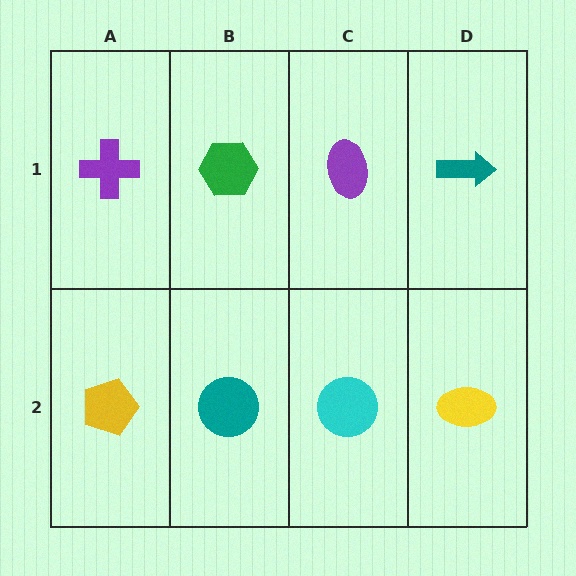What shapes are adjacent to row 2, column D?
A teal arrow (row 1, column D), a cyan circle (row 2, column C).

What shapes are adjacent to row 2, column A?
A purple cross (row 1, column A), a teal circle (row 2, column B).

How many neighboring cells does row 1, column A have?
2.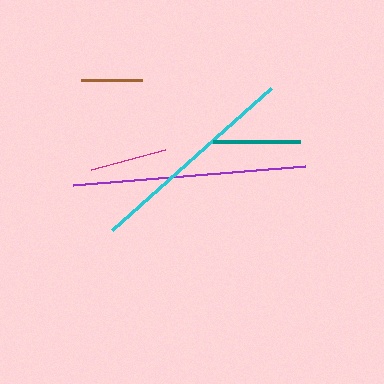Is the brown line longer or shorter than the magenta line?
The magenta line is longer than the brown line.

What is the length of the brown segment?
The brown segment is approximately 61 pixels long.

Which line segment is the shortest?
The brown line is the shortest at approximately 61 pixels.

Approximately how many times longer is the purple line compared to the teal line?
The purple line is approximately 2.7 times the length of the teal line.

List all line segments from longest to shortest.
From longest to shortest: purple, cyan, teal, magenta, brown.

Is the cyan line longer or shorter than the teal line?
The cyan line is longer than the teal line.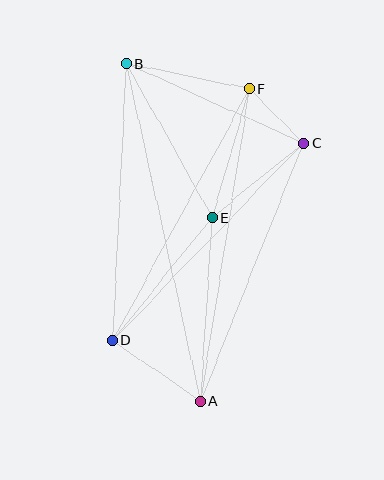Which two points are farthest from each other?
Points A and B are farthest from each other.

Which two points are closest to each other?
Points C and F are closest to each other.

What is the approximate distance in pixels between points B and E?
The distance between B and E is approximately 176 pixels.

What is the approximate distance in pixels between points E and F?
The distance between E and F is approximately 134 pixels.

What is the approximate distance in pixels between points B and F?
The distance between B and F is approximately 126 pixels.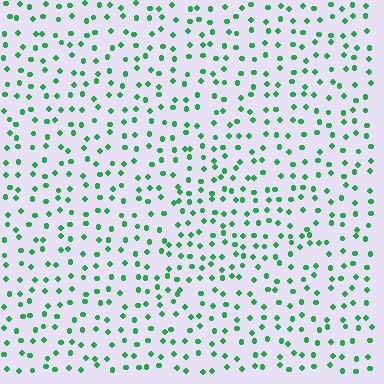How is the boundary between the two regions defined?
The boundary is defined by a change in element density (approximately 1.4x ratio). All elements are the same color, size, and shape.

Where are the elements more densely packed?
The elements are more densely packed inside the triangle boundary.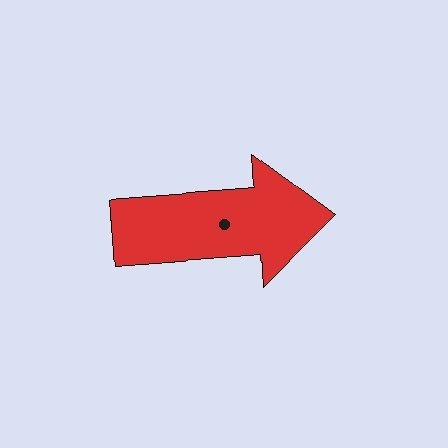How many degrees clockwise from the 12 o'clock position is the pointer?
Approximately 86 degrees.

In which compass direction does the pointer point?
East.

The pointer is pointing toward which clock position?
Roughly 3 o'clock.